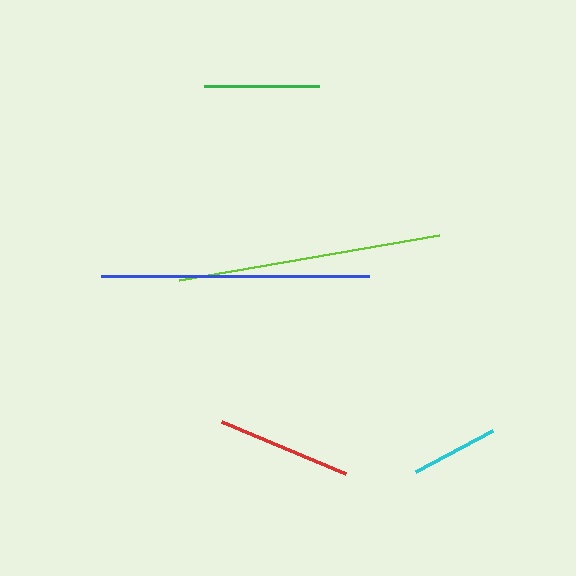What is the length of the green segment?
The green segment is approximately 115 pixels long.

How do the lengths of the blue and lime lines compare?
The blue and lime lines are approximately the same length.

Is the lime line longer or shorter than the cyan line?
The lime line is longer than the cyan line.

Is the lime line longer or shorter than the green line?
The lime line is longer than the green line.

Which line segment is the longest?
The blue line is the longest at approximately 268 pixels.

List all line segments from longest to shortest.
From longest to shortest: blue, lime, red, green, cyan.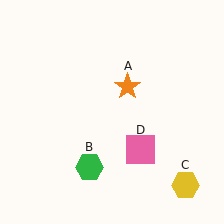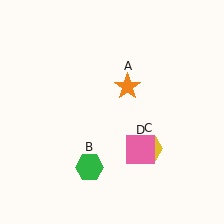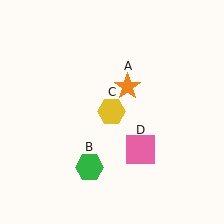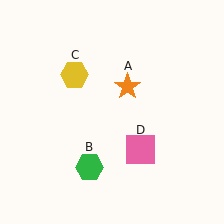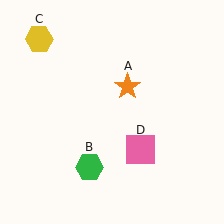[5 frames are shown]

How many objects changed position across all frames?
1 object changed position: yellow hexagon (object C).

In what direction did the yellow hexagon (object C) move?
The yellow hexagon (object C) moved up and to the left.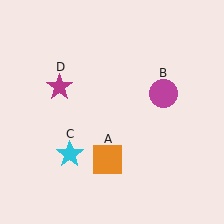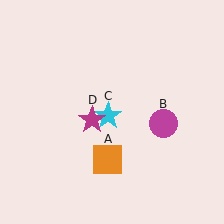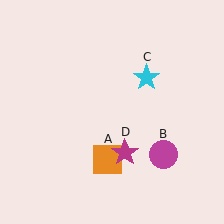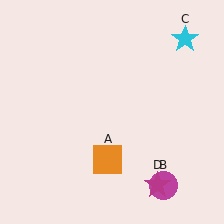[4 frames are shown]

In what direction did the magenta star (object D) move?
The magenta star (object D) moved down and to the right.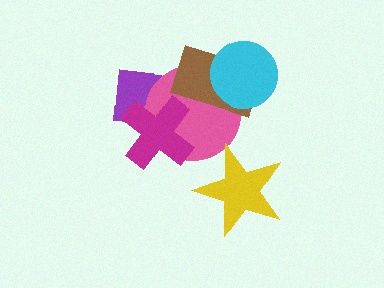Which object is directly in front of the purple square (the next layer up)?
The pink circle is directly in front of the purple square.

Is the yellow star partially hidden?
No, no other shape covers it.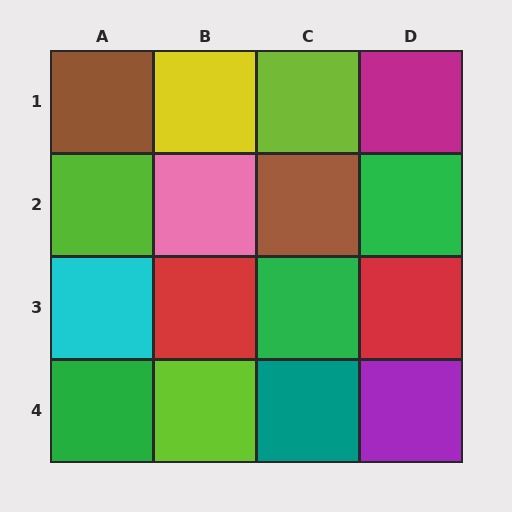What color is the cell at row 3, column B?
Red.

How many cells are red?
2 cells are red.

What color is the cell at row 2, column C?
Brown.